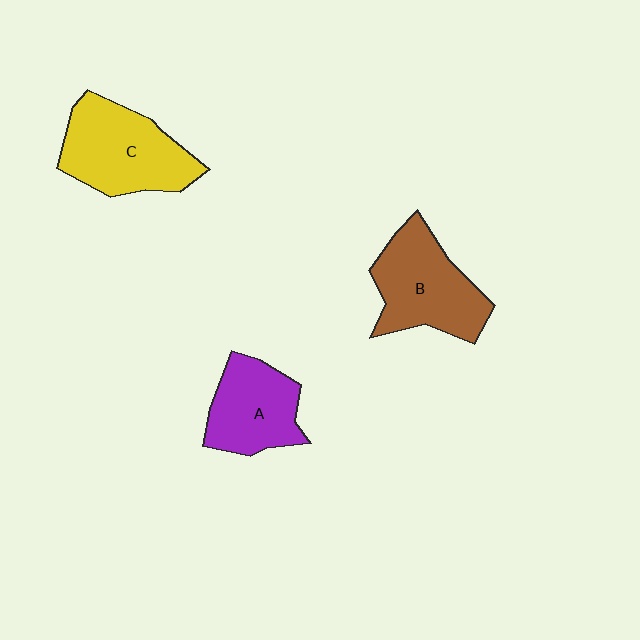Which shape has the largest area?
Shape C (yellow).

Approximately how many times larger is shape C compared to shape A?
Approximately 1.3 times.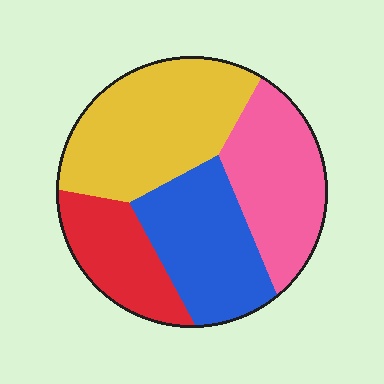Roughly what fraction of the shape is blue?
Blue takes up about one quarter (1/4) of the shape.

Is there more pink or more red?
Pink.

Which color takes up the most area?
Yellow, at roughly 35%.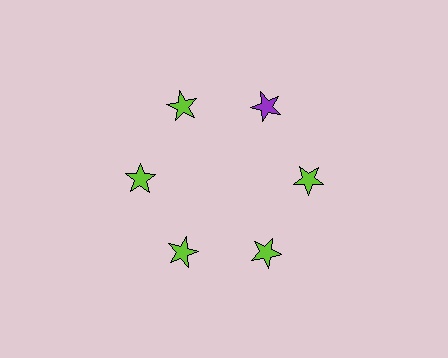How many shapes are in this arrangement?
There are 6 shapes arranged in a ring pattern.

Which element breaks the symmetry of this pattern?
The purple star at roughly the 1 o'clock position breaks the symmetry. All other shapes are lime stars.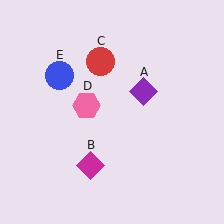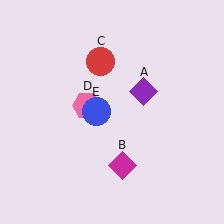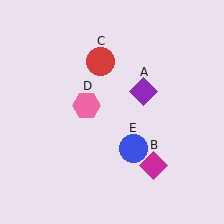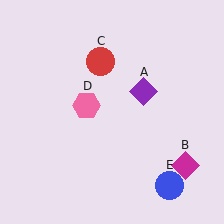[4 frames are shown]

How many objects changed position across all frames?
2 objects changed position: magenta diamond (object B), blue circle (object E).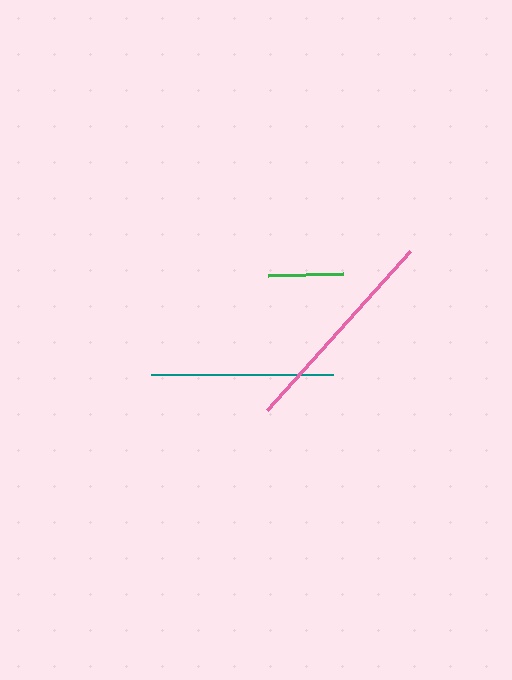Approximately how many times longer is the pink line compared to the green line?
The pink line is approximately 2.9 times the length of the green line.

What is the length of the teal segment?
The teal segment is approximately 182 pixels long.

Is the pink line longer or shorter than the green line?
The pink line is longer than the green line.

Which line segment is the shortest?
The green line is the shortest at approximately 75 pixels.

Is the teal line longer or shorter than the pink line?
The pink line is longer than the teal line.